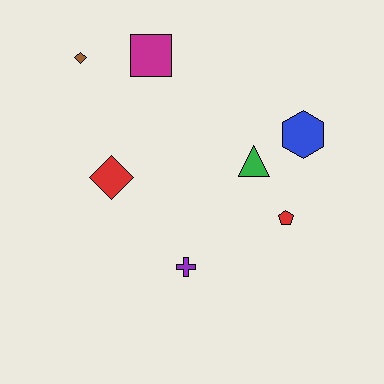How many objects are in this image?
There are 7 objects.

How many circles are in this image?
There are no circles.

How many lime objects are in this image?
There are no lime objects.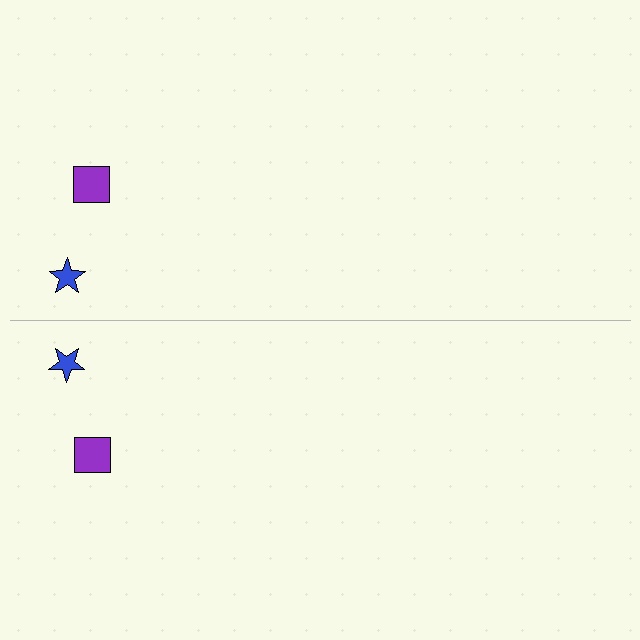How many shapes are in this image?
There are 4 shapes in this image.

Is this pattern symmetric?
Yes, this pattern has bilateral (reflection) symmetry.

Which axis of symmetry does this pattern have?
The pattern has a horizontal axis of symmetry running through the center of the image.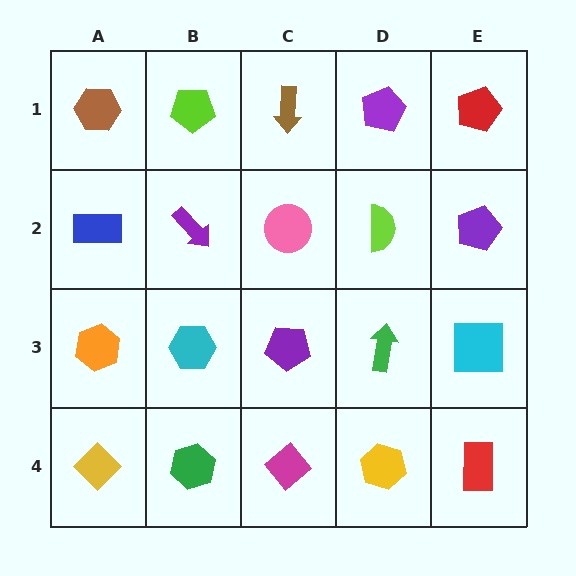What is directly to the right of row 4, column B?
A magenta diamond.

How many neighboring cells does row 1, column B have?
3.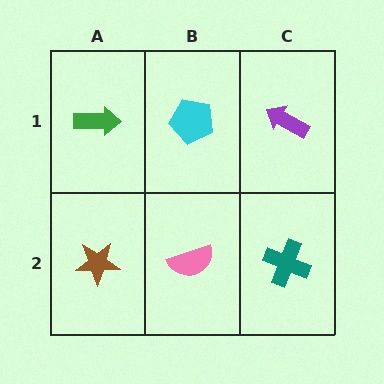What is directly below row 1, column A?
A brown star.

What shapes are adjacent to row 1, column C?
A teal cross (row 2, column C), a cyan pentagon (row 1, column B).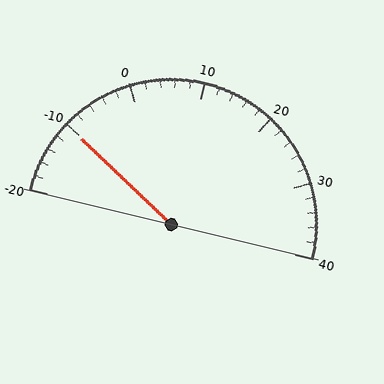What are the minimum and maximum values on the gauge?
The gauge ranges from -20 to 40.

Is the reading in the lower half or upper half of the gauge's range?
The reading is in the lower half of the range (-20 to 40).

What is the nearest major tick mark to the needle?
The nearest major tick mark is -10.